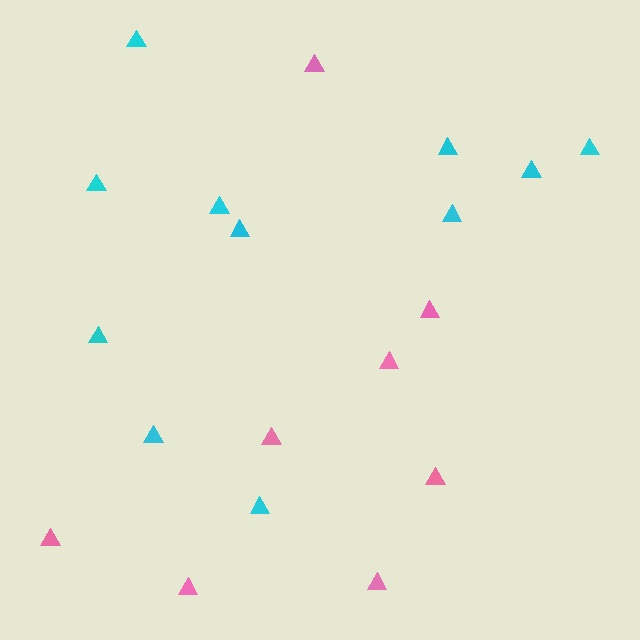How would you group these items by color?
There are 2 groups: one group of cyan triangles (11) and one group of pink triangles (8).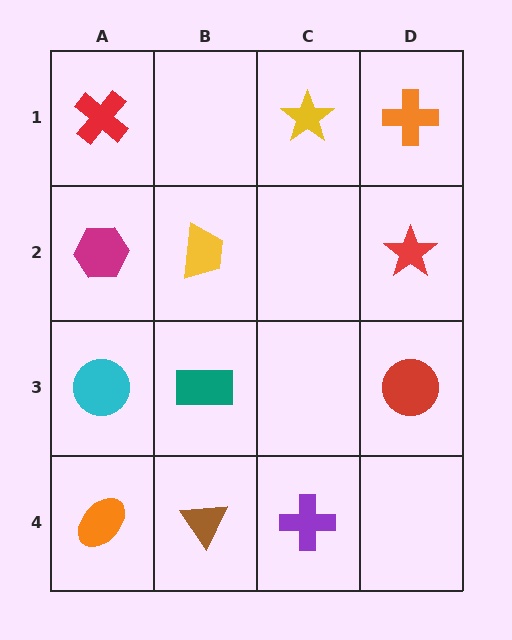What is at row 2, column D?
A red star.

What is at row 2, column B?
A yellow trapezoid.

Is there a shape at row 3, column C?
No, that cell is empty.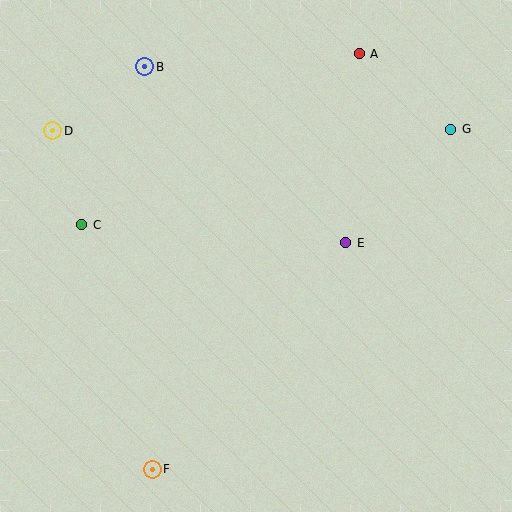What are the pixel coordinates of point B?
Point B is at (145, 67).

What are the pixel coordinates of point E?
Point E is at (346, 243).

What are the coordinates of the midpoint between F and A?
The midpoint between F and A is at (256, 262).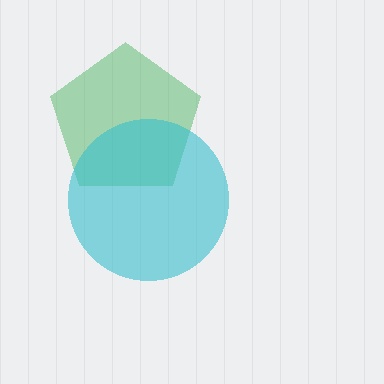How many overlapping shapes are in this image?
There are 2 overlapping shapes in the image.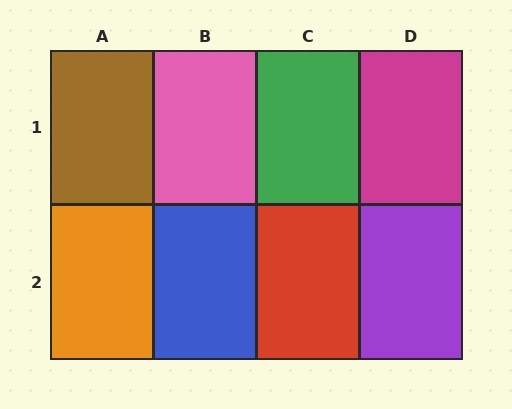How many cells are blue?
1 cell is blue.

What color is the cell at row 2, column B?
Blue.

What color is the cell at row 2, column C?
Red.